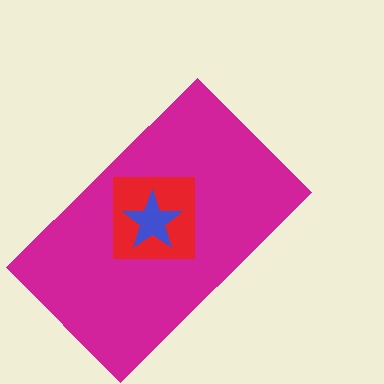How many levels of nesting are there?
3.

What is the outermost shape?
The magenta rectangle.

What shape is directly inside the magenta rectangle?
The red square.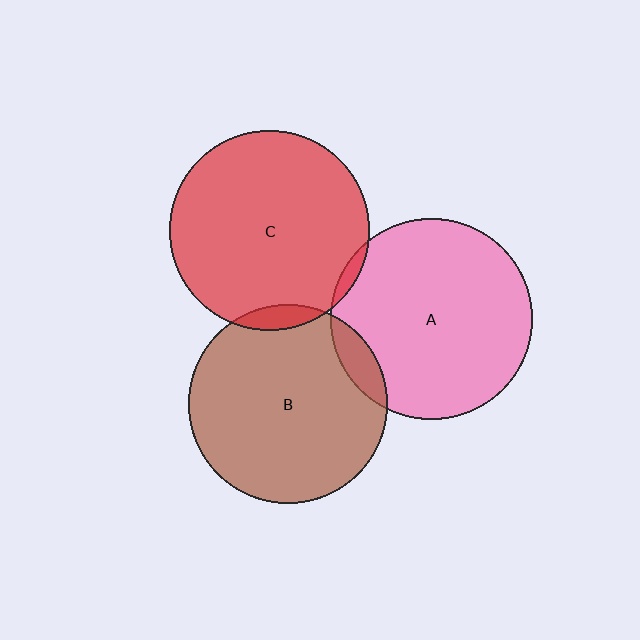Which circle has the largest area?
Circle A (pink).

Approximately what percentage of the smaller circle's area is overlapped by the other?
Approximately 10%.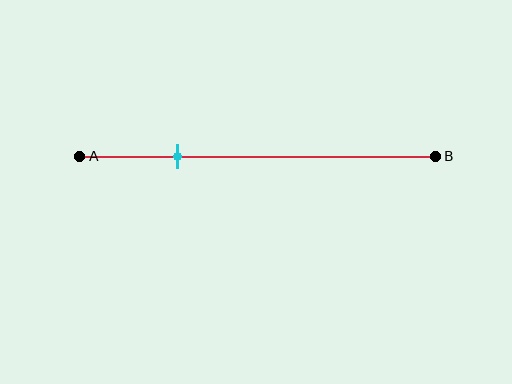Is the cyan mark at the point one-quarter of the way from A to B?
Yes, the mark is approximately at the one-quarter point.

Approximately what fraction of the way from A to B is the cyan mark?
The cyan mark is approximately 30% of the way from A to B.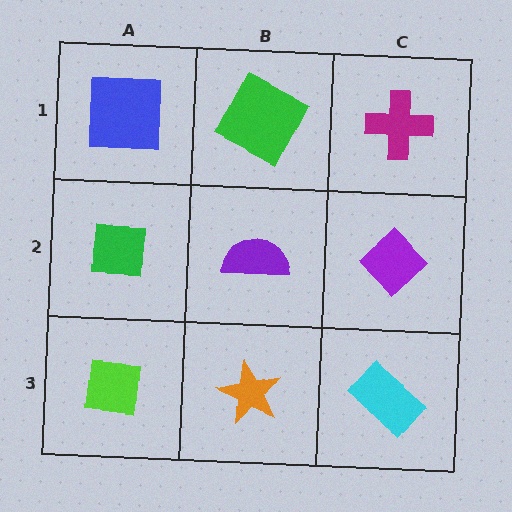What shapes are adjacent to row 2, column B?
A green square (row 1, column B), an orange star (row 3, column B), a green square (row 2, column A), a purple diamond (row 2, column C).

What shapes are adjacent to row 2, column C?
A magenta cross (row 1, column C), a cyan rectangle (row 3, column C), a purple semicircle (row 2, column B).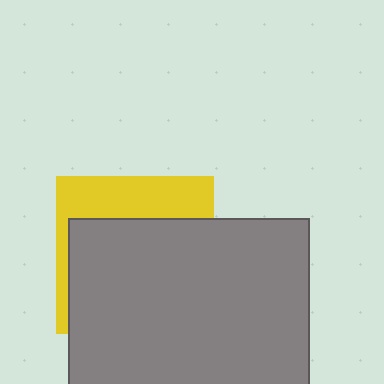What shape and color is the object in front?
The object in front is a gray rectangle.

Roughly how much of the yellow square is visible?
A small part of it is visible (roughly 32%).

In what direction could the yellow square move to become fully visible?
The yellow square could move up. That would shift it out from behind the gray rectangle entirely.